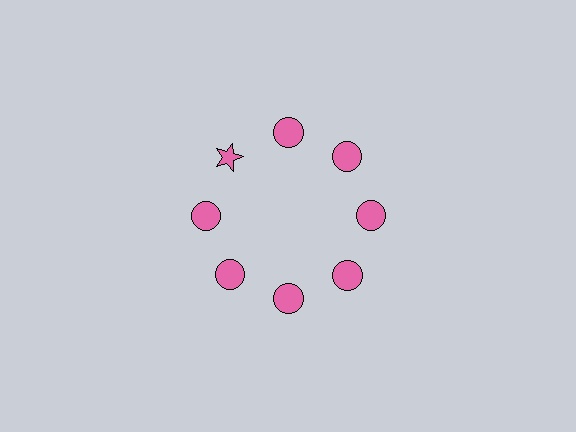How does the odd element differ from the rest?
It has a different shape: star instead of circle.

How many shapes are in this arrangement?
There are 8 shapes arranged in a ring pattern.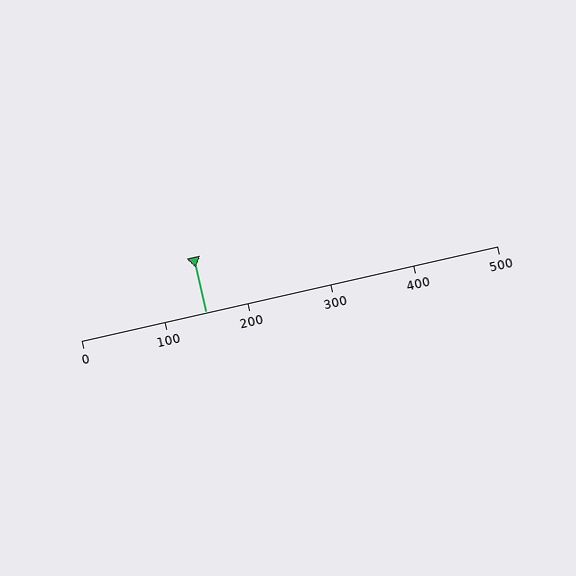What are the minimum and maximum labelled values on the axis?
The axis runs from 0 to 500.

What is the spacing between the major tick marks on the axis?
The major ticks are spaced 100 apart.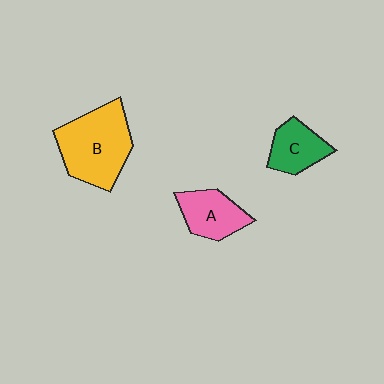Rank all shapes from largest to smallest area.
From largest to smallest: B (yellow), A (pink), C (green).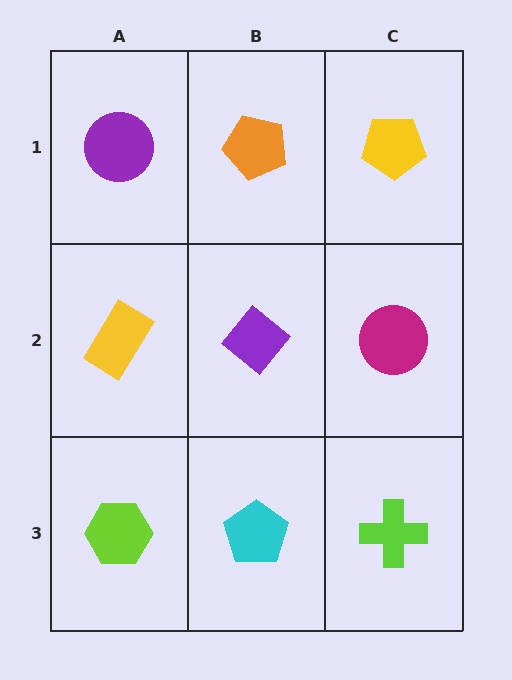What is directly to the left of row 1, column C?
An orange pentagon.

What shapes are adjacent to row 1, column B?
A purple diamond (row 2, column B), a purple circle (row 1, column A), a yellow pentagon (row 1, column C).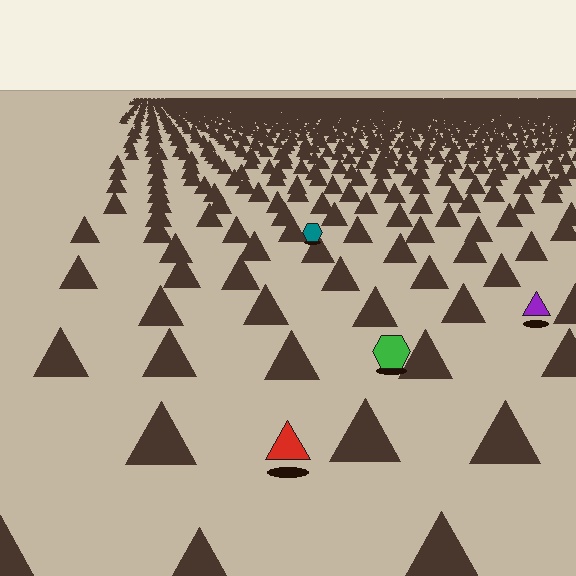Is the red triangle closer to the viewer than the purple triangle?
Yes. The red triangle is closer — you can tell from the texture gradient: the ground texture is coarser near it.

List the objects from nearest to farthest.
From nearest to farthest: the red triangle, the green hexagon, the purple triangle, the teal hexagon.